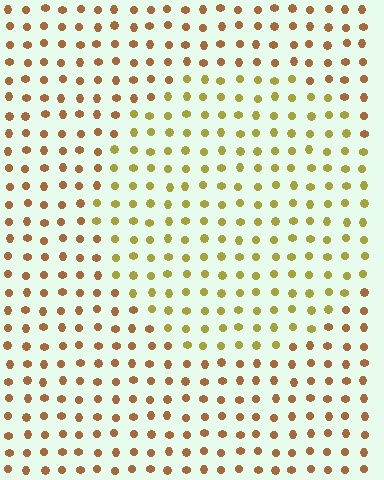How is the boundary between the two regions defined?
The boundary is defined purely by a slight shift in hue (about 34 degrees). Spacing, size, and orientation are identical on both sides.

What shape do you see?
I see a circle.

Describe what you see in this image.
The image is filled with small brown elements in a uniform arrangement. A circle-shaped region is visible where the elements are tinted to a slightly different hue, forming a subtle color boundary.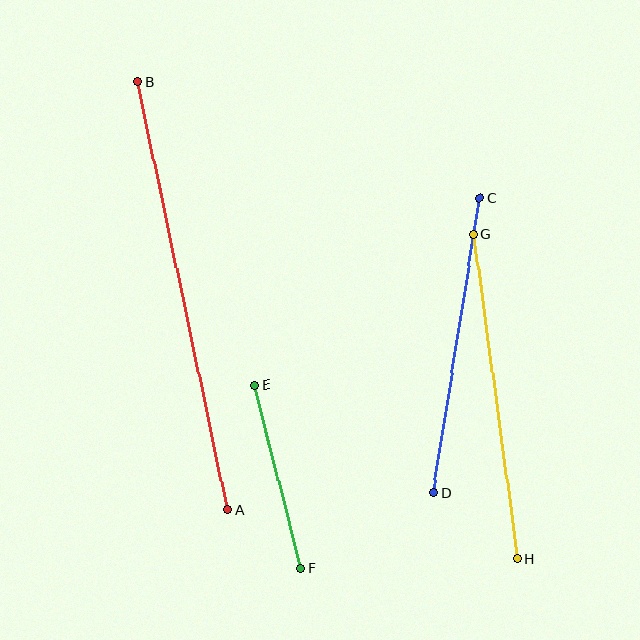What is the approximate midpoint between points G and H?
The midpoint is at approximately (495, 397) pixels.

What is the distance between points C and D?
The distance is approximately 298 pixels.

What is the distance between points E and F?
The distance is approximately 189 pixels.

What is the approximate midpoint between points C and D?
The midpoint is at approximately (456, 345) pixels.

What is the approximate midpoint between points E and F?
The midpoint is at approximately (278, 477) pixels.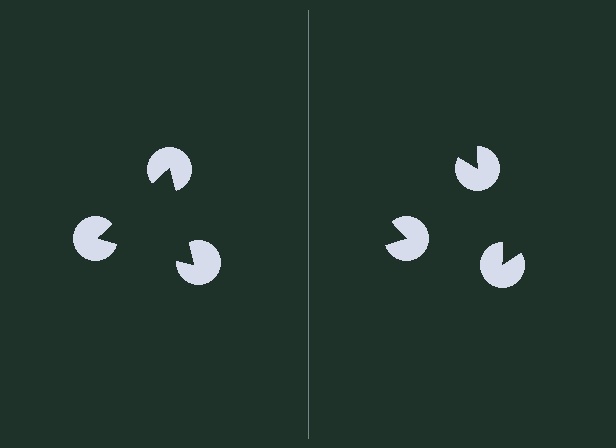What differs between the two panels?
The pac-man discs are positioned identically on both sides; only the wedge orientations differ. On the left they align to a triangle; on the right they are misaligned.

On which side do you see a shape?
An illusory triangle appears on the left side. On the right side the wedge cuts are rotated, so no coherent shape forms.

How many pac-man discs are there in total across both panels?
6 — 3 on each side.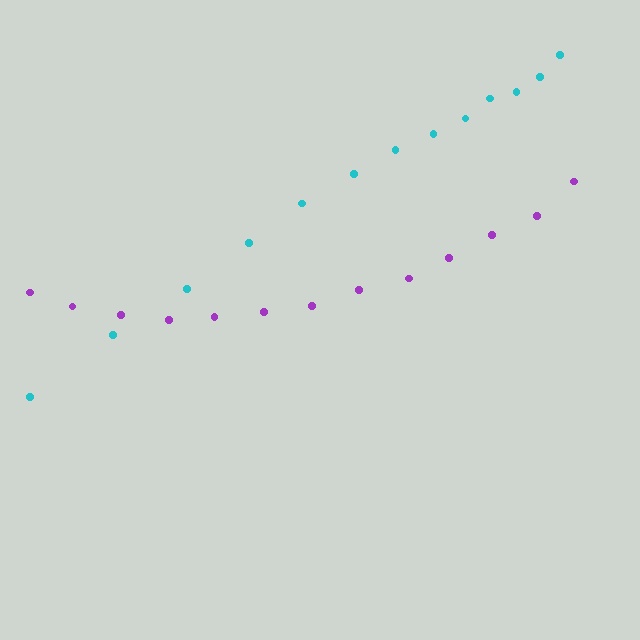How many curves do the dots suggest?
There are 2 distinct paths.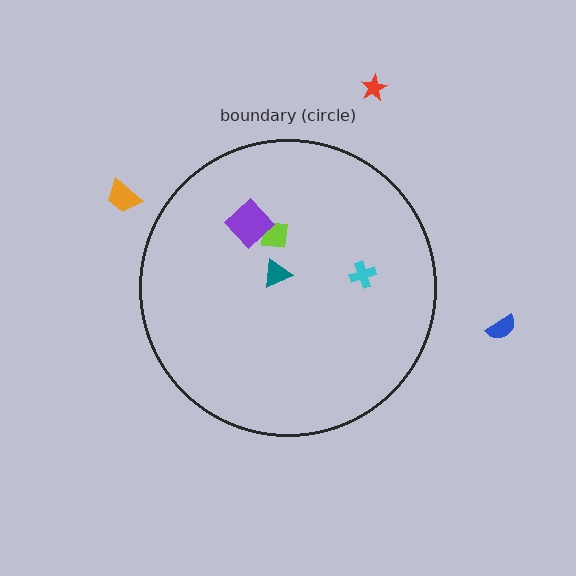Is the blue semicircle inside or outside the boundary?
Outside.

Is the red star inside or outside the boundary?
Outside.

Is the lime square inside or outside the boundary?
Inside.